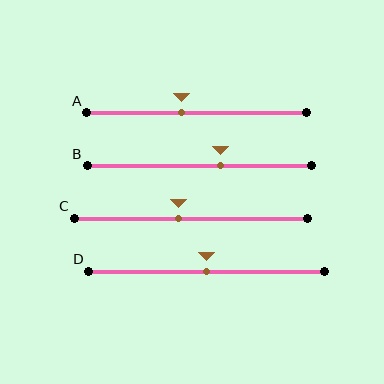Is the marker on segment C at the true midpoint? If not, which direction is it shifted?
No, the marker on segment C is shifted to the left by about 6% of the segment length.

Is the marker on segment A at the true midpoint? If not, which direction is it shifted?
No, the marker on segment A is shifted to the left by about 7% of the segment length.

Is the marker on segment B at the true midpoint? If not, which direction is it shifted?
No, the marker on segment B is shifted to the right by about 10% of the segment length.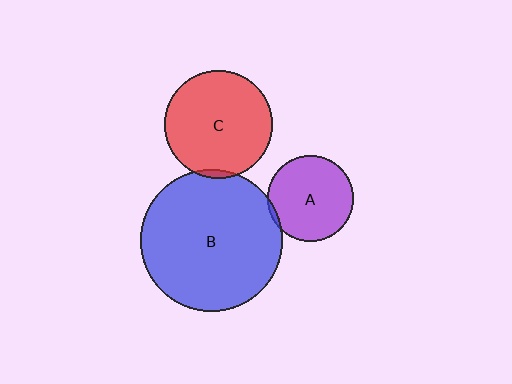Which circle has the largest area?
Circle B (blue).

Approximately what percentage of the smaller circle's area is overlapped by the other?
Approximately 5%.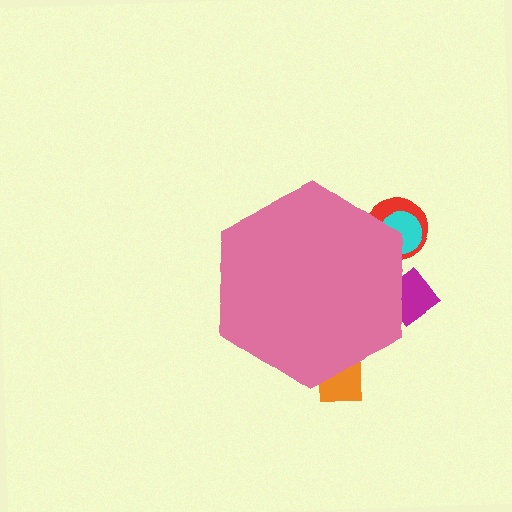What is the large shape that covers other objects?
A pink hexagon.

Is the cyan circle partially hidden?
Yes, the cyan circle is partially hidden behind the pink hexagon.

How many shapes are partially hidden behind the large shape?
4 shapes are partially hidden.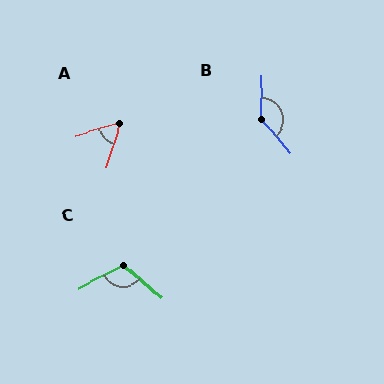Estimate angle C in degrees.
Approximately 112 degrees.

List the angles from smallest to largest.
A (57°), C (112°), B (140°).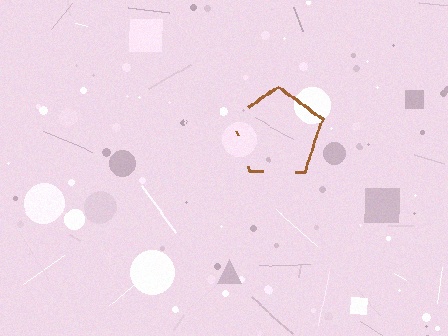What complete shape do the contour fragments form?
The contour fragments form a pentagon.